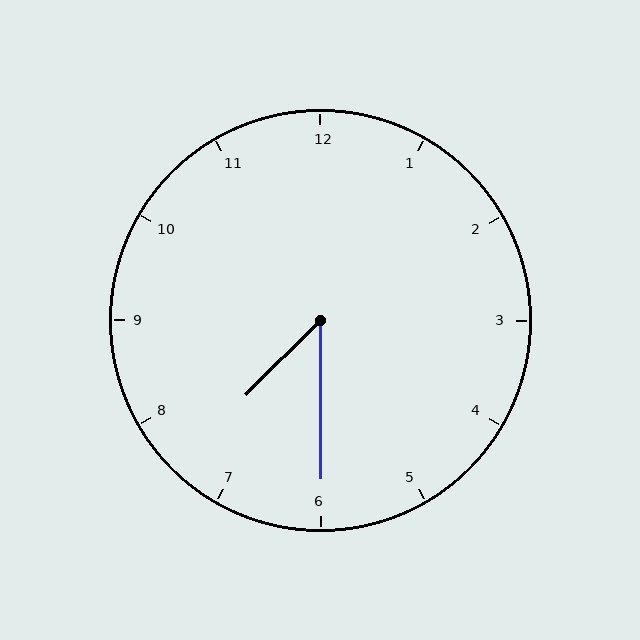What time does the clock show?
7:30.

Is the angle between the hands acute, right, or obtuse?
It is acute.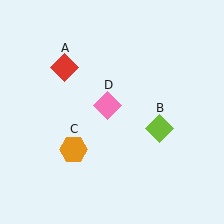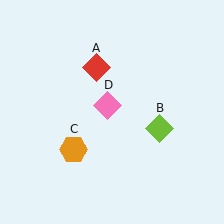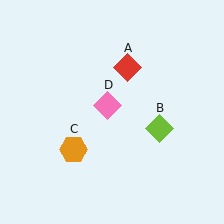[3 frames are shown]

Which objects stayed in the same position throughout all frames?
Lime diamond (object B) and orange hexagon (object C) and pink diamond (object D) remained stationary.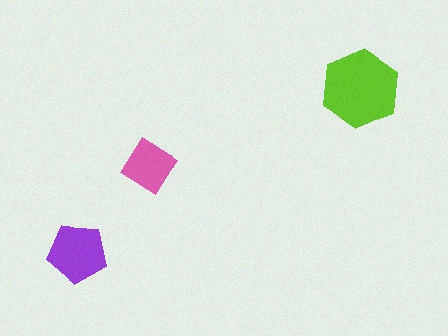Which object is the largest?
The lime hexagon.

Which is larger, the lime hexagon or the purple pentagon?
The lime hexagon.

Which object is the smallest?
The pink diamond.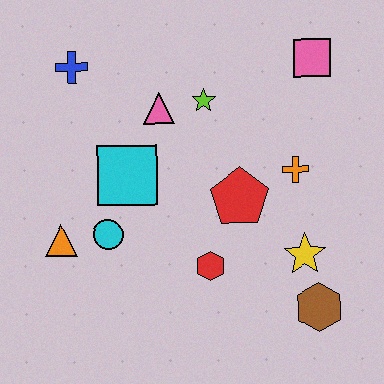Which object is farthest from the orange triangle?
The pink square is farthest from the orange triangle.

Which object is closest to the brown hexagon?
The yellow star is closest to the brown hexagon.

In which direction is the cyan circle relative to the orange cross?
The cyan circle is to the left of the orange cross.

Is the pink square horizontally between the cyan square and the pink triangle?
No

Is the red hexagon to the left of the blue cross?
No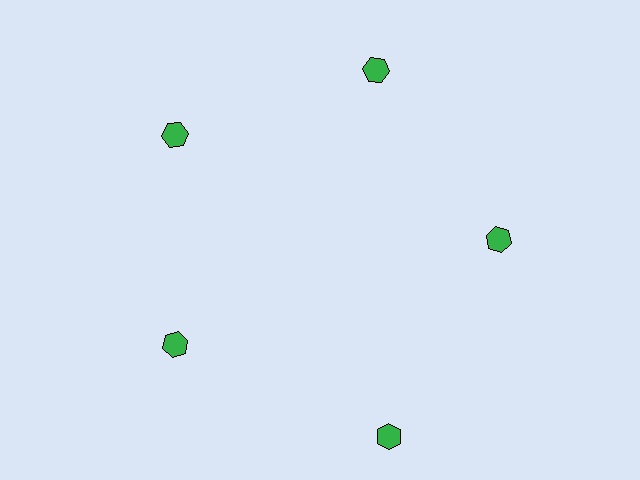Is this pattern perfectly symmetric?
No. The 5 green hexagons are arranged in a ring, but one element near the 5 o'clock position is pushed outward from the center, breaking the 5-fold rotational symmetry.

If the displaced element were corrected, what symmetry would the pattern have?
It would have 5-fold rotational symmetry — the pattern would map onto itself every 72 degrees.